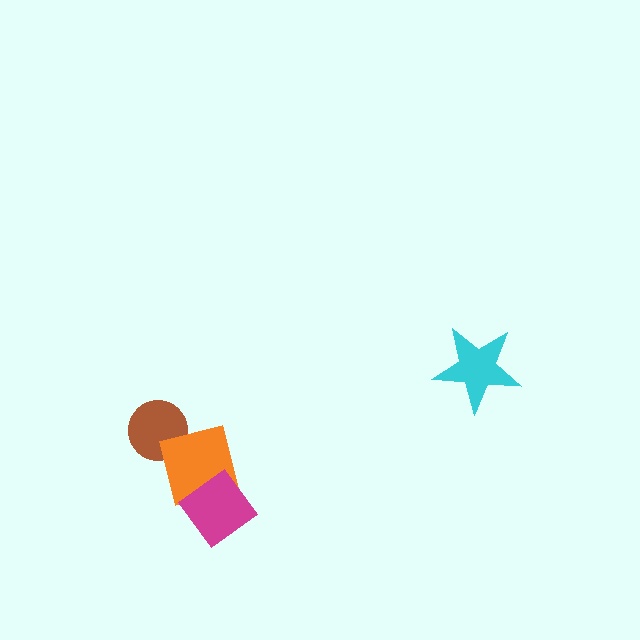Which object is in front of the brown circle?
The orange square is in front of the brown circle.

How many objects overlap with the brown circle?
1 object overlaps with the brown circle.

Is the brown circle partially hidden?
Yes, it is partially covered by another shape.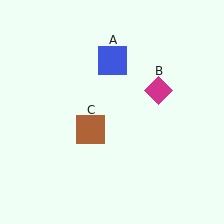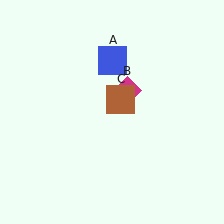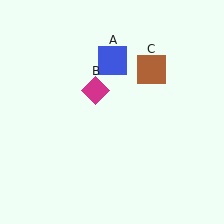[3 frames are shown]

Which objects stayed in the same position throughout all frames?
Blue square (object A) remained stationary.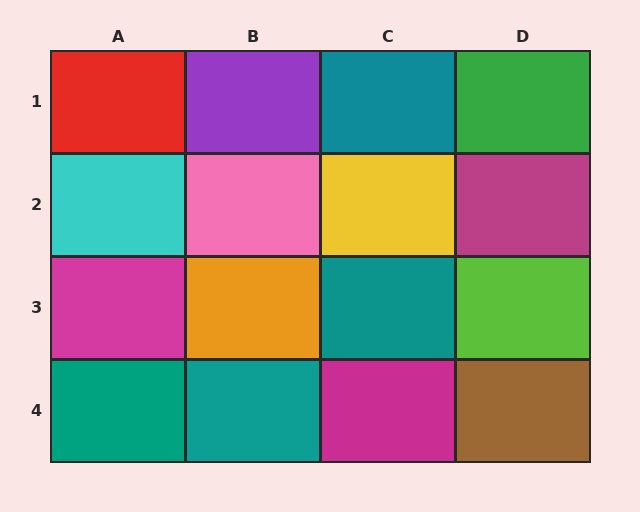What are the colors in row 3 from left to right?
Magenta, orange, teal, lime.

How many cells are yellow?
1 cell is yellow.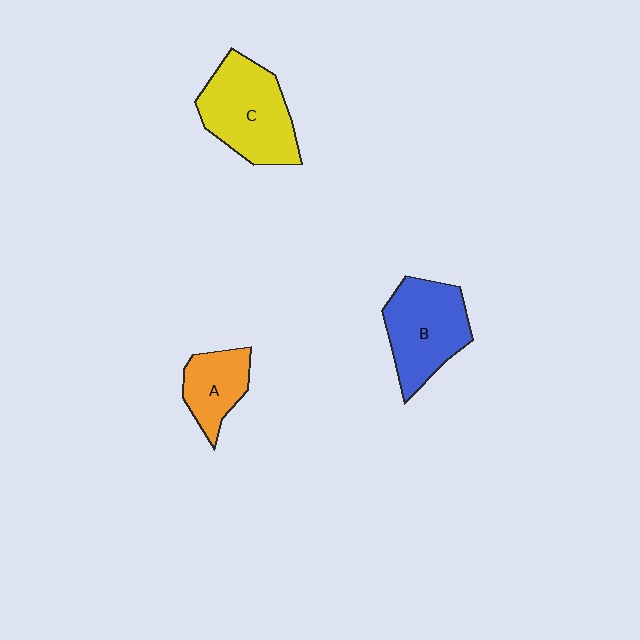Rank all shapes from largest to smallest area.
From largest to smallest: C (yellow), B (blue), A (orange).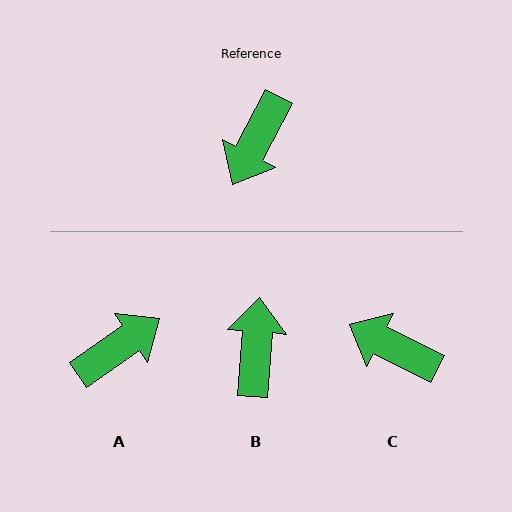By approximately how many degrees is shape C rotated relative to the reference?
Approximately 89 degrees clockwise.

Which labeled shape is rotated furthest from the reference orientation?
B, about 157 degrees away.